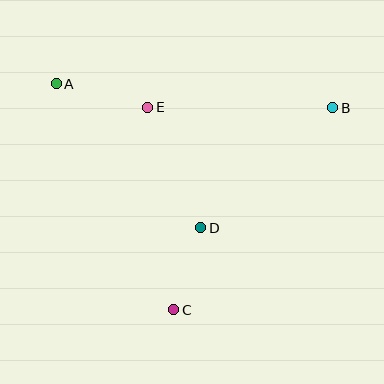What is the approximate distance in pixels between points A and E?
The distance between A and E is approximately 95 pixels.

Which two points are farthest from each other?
Points A and B are farthest from each other.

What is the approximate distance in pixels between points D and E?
The distance between D and E is approximately 132 pixels.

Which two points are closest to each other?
Points C and D are closest to each other.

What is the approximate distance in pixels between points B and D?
The distance between B and D is approximately 179 pixels.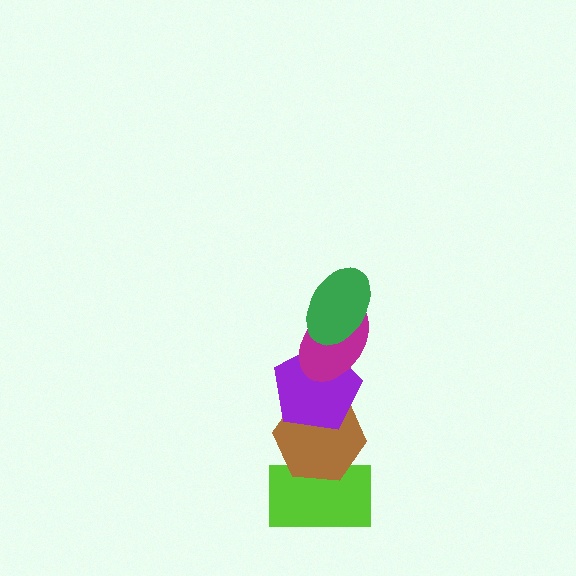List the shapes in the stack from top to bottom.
From top to bottom: the green ellipse, the magenta ellipse, the purple pentagon, the brown hexagon, the lime rectangle.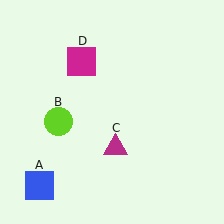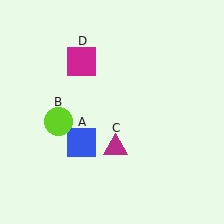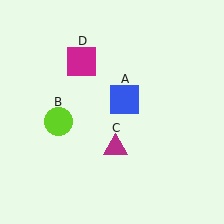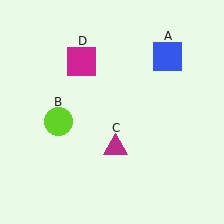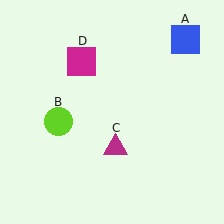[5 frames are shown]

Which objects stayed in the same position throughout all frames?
Lime circle (object B) and magenta triangle (object C) and magenta square (object D) remained stationary.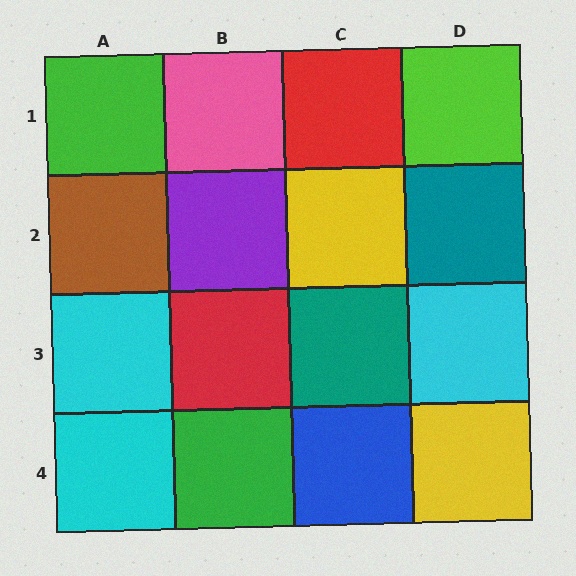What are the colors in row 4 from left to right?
Cyan, green, blue, yellow.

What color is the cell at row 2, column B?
Purple.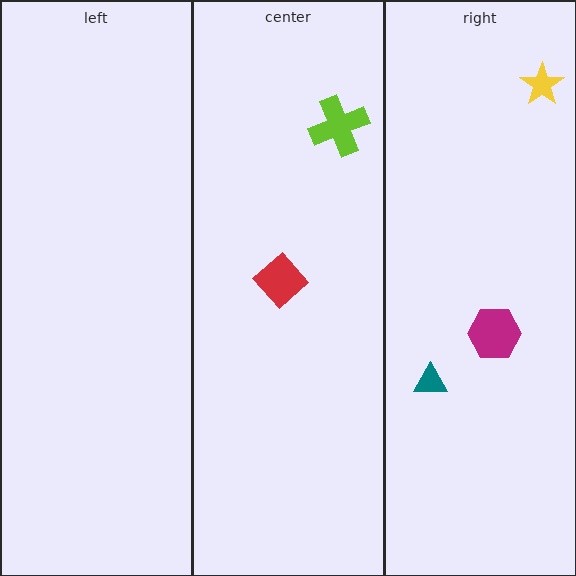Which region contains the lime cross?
The center region.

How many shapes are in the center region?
2.